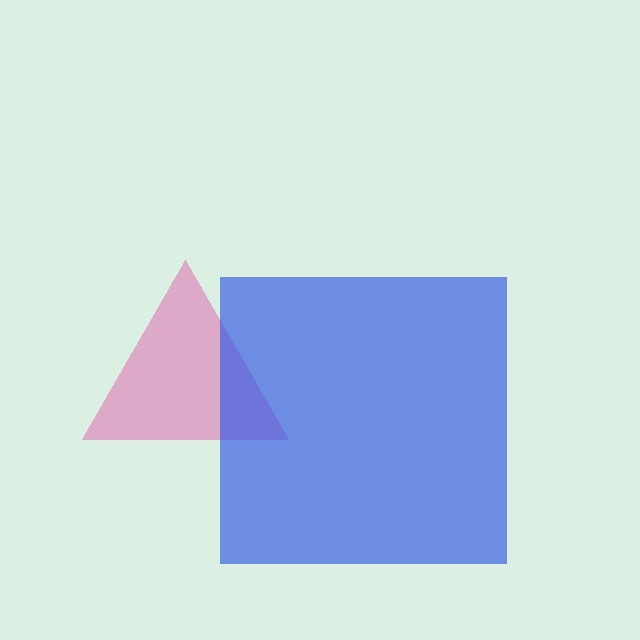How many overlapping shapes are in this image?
There are 2 overlapping shapes in the image.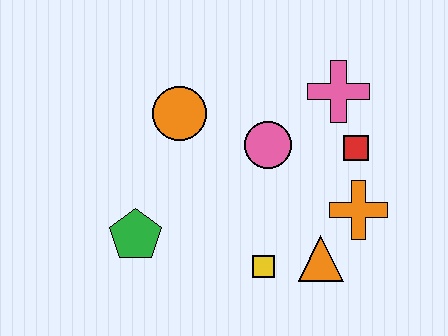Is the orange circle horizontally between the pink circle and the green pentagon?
Yes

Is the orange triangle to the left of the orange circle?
No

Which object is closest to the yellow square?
The orange triangle is closest to the yellow square.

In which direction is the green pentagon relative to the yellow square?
The green pentagon is to the left of the yellow square.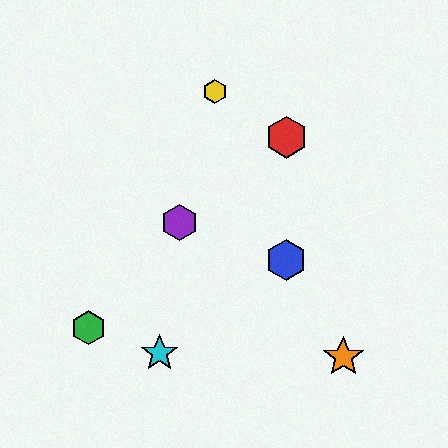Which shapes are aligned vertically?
The red hexagon, the blue hexagon are aligned vertically.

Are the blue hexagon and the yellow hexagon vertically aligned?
No, the blue hexagon is at x≈286 and the yellow hexagon is at x≈215.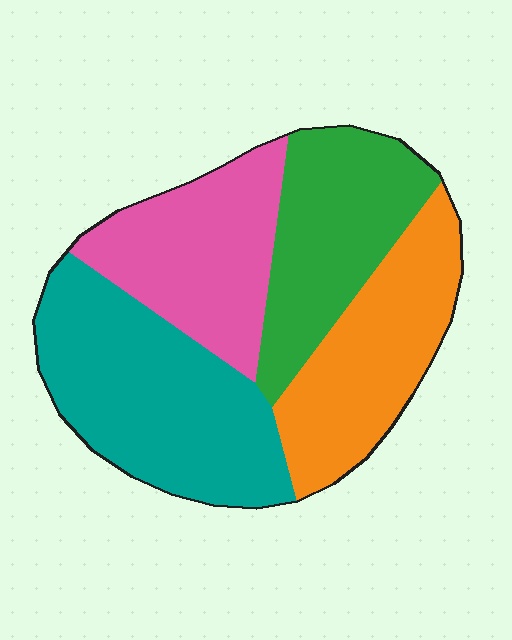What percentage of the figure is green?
Green takes up less than a quarter of the figure.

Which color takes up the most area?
Teal, at roughly 30%.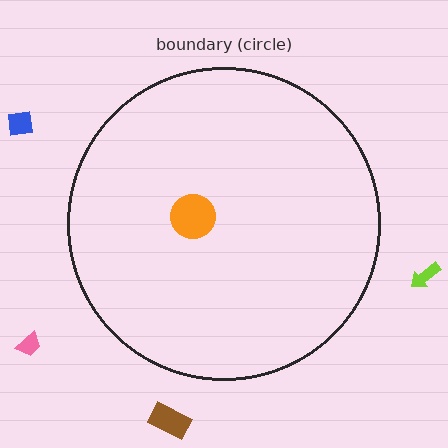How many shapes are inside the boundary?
1 inside, 4 outside.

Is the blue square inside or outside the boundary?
Outside.